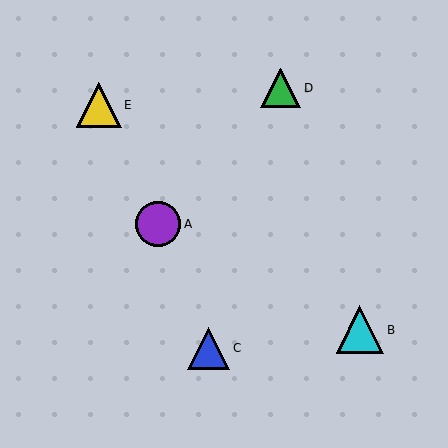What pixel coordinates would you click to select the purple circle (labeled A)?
Click at (158, 224) to select the purple circle A.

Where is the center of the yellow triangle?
The center of the yellow triangle is at (99, 105).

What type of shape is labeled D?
Shape D is a green triangle.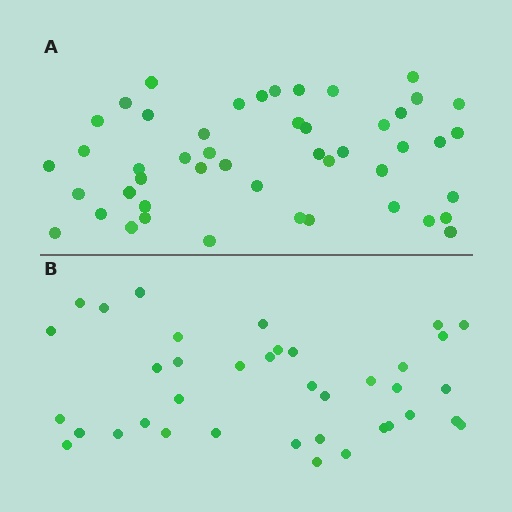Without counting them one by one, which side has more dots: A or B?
Region A (the top region) has more dots.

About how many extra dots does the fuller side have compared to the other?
Region A has roughly 10 or so more dots than region B.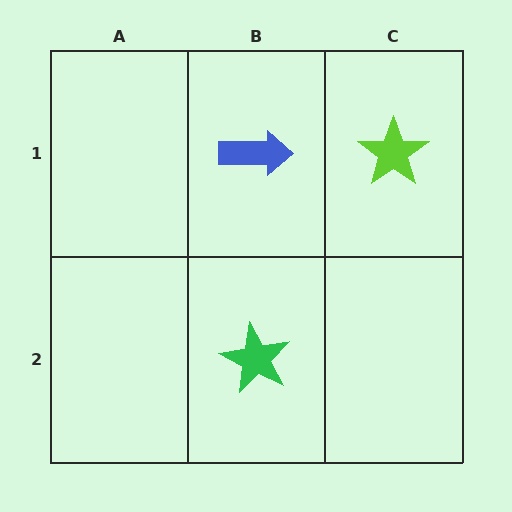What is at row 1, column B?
A blue arrow.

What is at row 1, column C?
A lime star.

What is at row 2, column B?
A green star.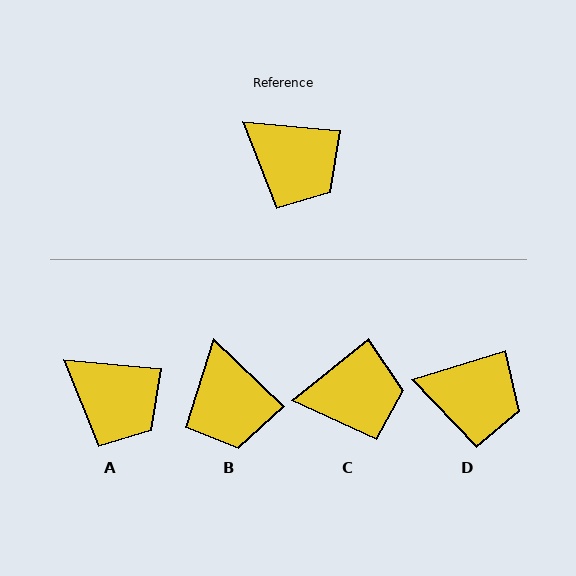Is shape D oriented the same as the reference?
No, it is off by about 22 degrees.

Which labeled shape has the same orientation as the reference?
A.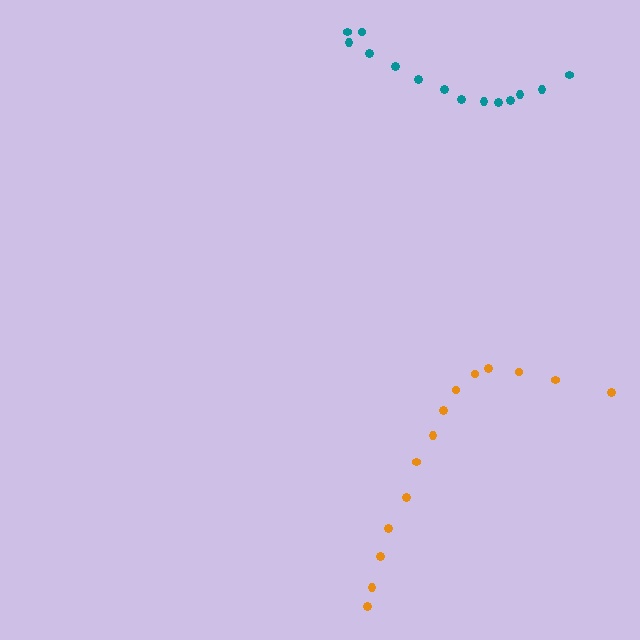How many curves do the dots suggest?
There are 2 distinct paths.